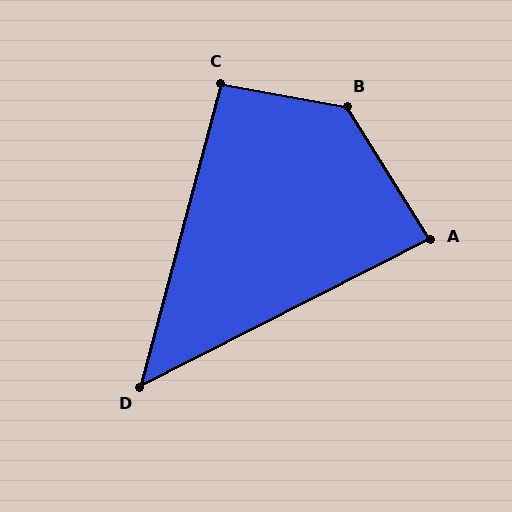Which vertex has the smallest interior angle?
D, at approximately 48 degrees.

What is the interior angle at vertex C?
Approximately 95 degrees (obtuse).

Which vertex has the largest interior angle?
B, at approximately 132 degrees.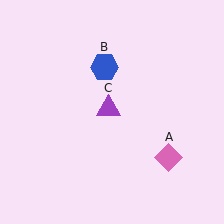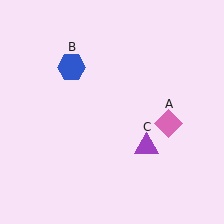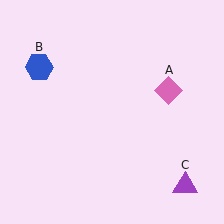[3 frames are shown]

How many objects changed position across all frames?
3 objects changed position: pink diamond (object A), blue hexagon (object B), purple triangle (object C).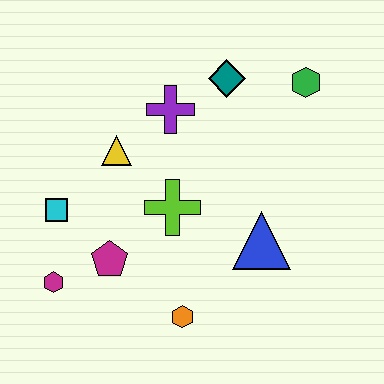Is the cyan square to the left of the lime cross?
Yes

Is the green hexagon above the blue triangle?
Yes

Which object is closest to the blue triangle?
The lime cross is closest to the blue triangle.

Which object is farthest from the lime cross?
The green hexagon is farthest from the lime cross.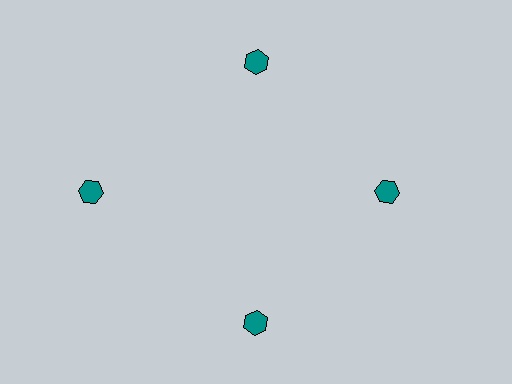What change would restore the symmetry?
The symmetry would be restored by moving it inward, back onto the ring so that all 4 hexagons sit at equal angles and equal distance from the center.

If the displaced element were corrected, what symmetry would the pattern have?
It would have 4-fold rotational symmetry — the pattern would map onto itself every 90 degrees.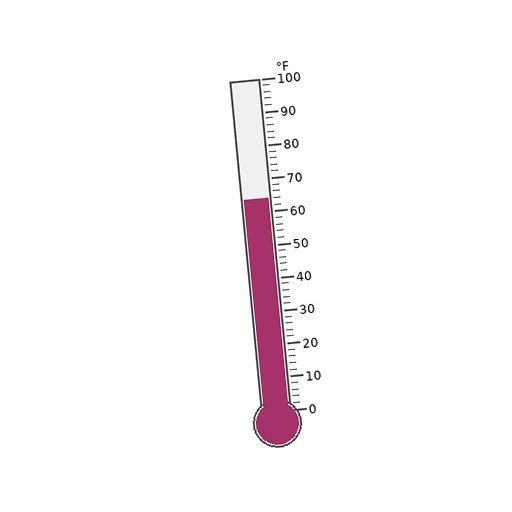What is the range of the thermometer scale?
The thermometer scale ranges from 0°F to 100°F.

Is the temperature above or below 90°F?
The temperature is below 90°F.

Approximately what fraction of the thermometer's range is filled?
The thermometer is filled to approximately 65% of its range.